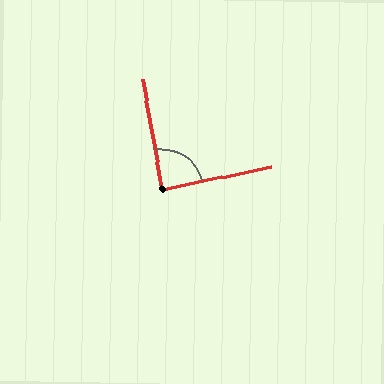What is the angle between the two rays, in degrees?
Approximately 88 degrees.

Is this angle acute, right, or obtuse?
It is approximately a right angle.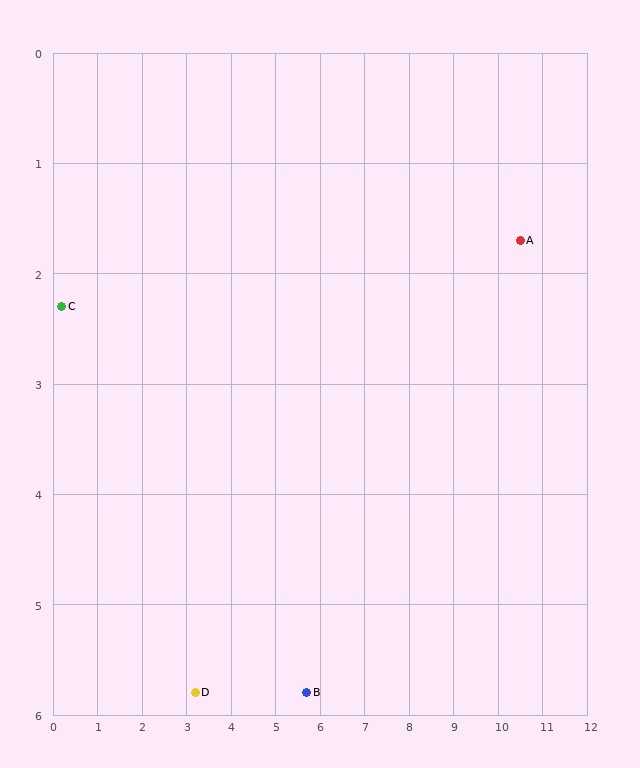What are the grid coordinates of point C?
Point C is at approximately (0.2, 2.3).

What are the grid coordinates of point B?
Point B is at approximately (5.7, 5.8).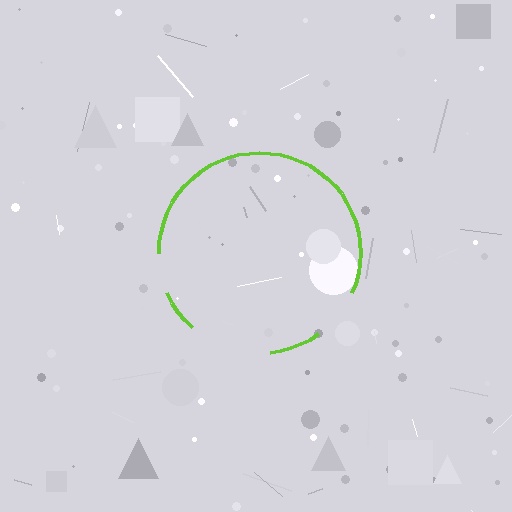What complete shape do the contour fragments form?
The contour fragments form a circle.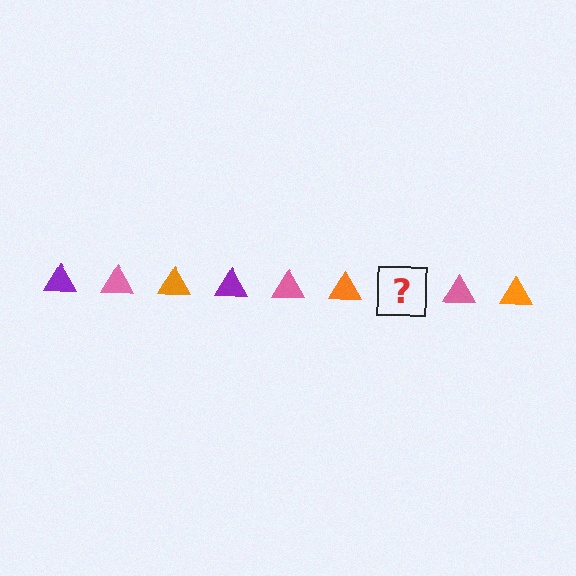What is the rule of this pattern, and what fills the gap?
The rule is that the pattern cycles through purple, pink, orange triangles. The gap should be filled with a purple triangle.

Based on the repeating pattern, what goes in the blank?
The blank should be a purple triangle.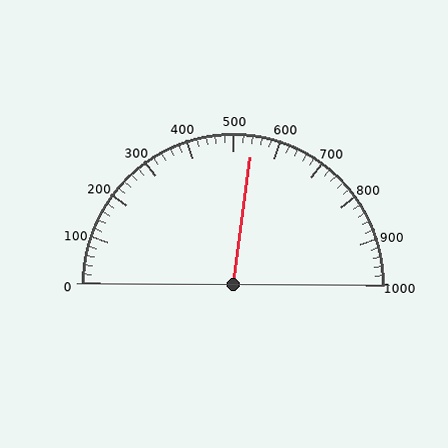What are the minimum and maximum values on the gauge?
The gauge ranges from 0 to 1000.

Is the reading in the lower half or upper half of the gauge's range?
The reading is in the upper half of the range (0 to 1000).